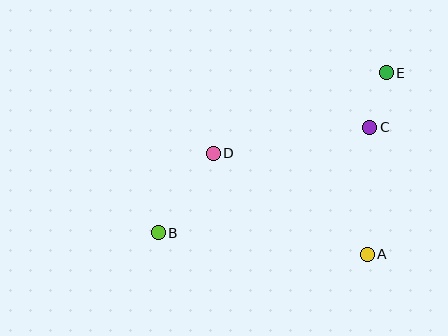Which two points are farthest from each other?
Points B and E are farthest from each other.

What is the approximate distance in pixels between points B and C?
The distance between B and C is approximately 236 pixels.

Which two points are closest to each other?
Points C and E are closest to each other.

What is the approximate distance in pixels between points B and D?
The distance between B and D is approximately 97 pixels.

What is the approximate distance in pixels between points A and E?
The distance between A and E is approximately 183 pixels.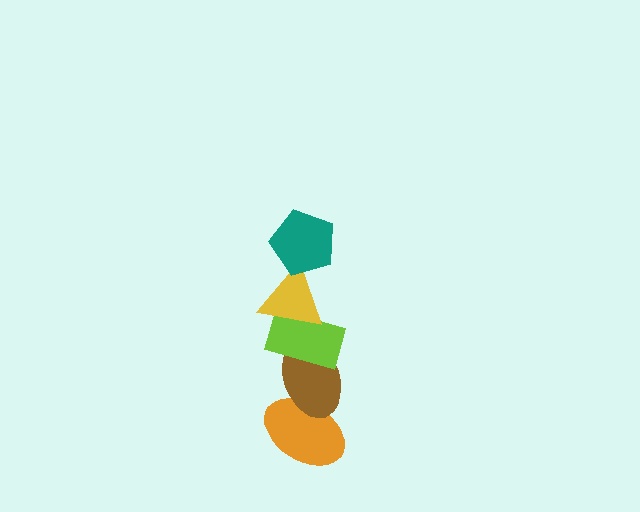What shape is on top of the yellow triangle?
The teal pentagon is on top of the yellow triangle.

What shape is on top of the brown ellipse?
The lime rectangle is on top of the brown ellipse.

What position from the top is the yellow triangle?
The yellow triangle is 2nd from the top.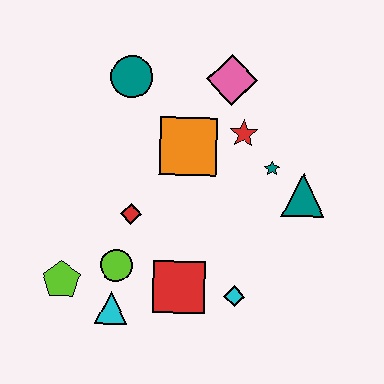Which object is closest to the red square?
The cyan diamond is closest to the red square.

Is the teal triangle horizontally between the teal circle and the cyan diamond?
No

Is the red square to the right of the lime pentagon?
Yes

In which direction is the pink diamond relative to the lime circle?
The pink diamond is above the lime circle.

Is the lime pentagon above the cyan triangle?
Yes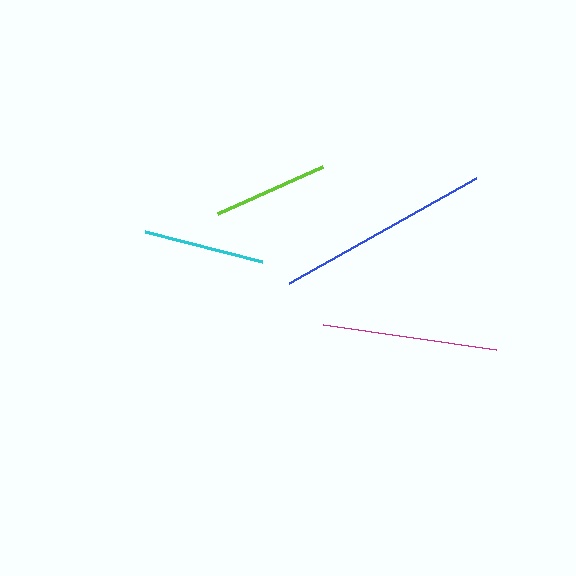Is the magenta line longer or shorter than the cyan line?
The magenta line is longer than the cyan line.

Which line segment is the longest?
The blue line is the longest at approximately 214 pixels.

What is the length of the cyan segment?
The cyan segment is approximately 121 pixels long.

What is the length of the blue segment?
The blue segment is approximately 214 pixels long.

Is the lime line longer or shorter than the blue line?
The blue line is longer than the lime line.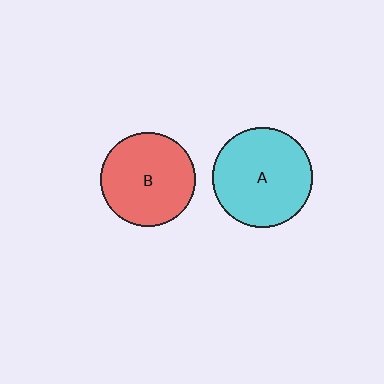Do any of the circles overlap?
No, none of the circles overlap.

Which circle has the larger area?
Circle A (cyan).